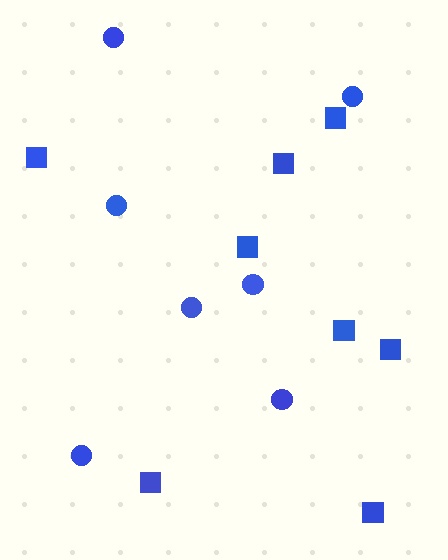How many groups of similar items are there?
There are 2 groups: one group of squares (8) and one group of circles (7).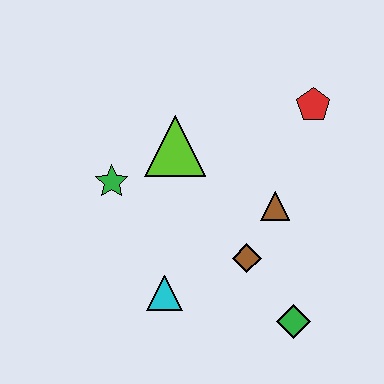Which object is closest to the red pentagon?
The brown triangle is closest to the red pentagon.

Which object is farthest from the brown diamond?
The red pentagon is farthest from the brown diamond.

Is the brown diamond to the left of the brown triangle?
Yes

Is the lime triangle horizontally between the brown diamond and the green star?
Yes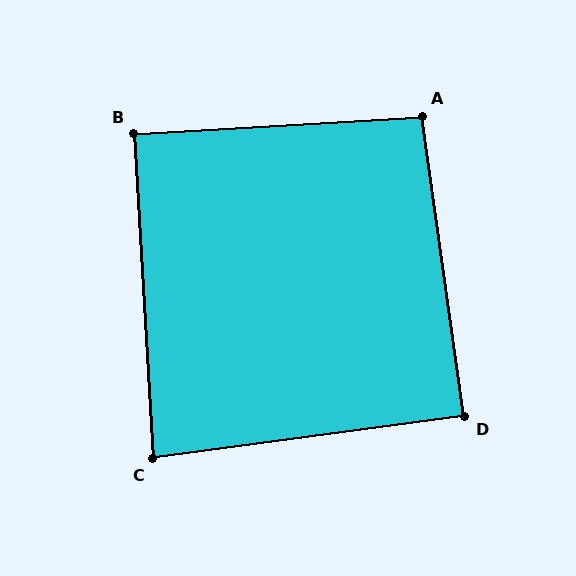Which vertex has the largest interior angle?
A, at approximately 94 degrees.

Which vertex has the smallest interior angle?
C, at approximately 86 degrees.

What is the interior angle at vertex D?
Approximately 90 degrees (approximately right).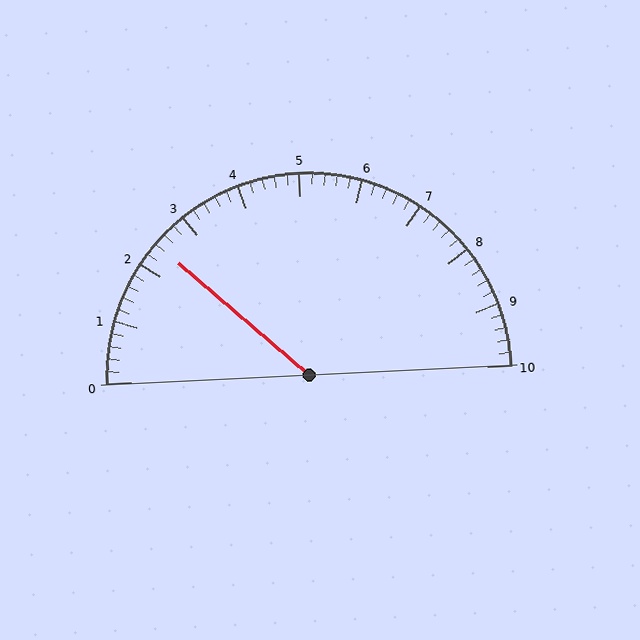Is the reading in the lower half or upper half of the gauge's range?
The reading is in the lower half of the range (0 to 10).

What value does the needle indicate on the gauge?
The needle indicates approximately 2.4.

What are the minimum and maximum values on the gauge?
The gauge ranges from 0 to 10.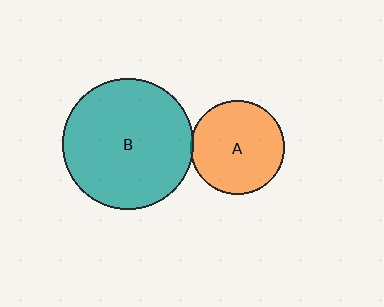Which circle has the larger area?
Circle B (teal).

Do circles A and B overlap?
Yes.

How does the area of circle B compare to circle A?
Approximately 2.0 times.